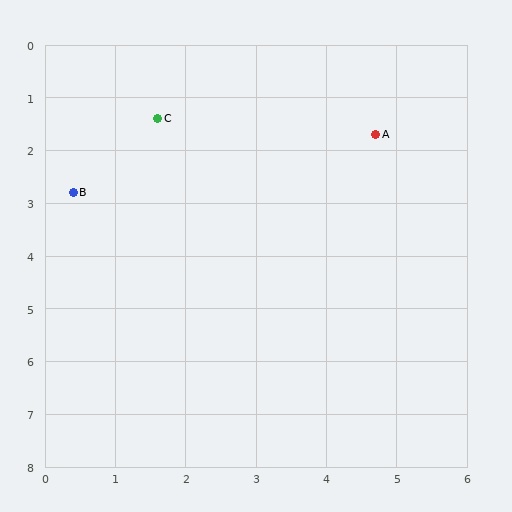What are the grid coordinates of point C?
Point C is at approximately (1.6, 1.4).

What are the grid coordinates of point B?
Point B is at approximately (0.4, 2.8).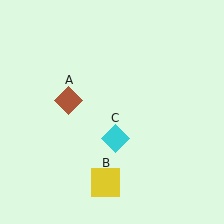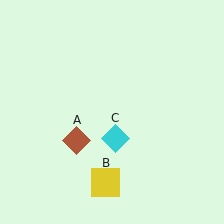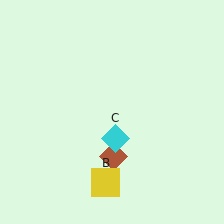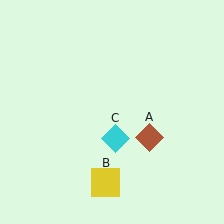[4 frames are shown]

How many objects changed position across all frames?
1 object changed position: brown diamond (object A).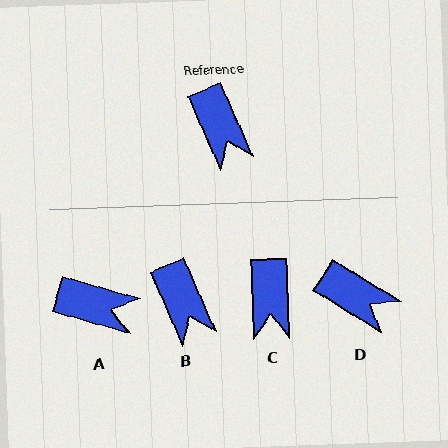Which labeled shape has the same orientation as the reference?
B.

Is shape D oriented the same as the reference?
No, it is off by about 34 degrees.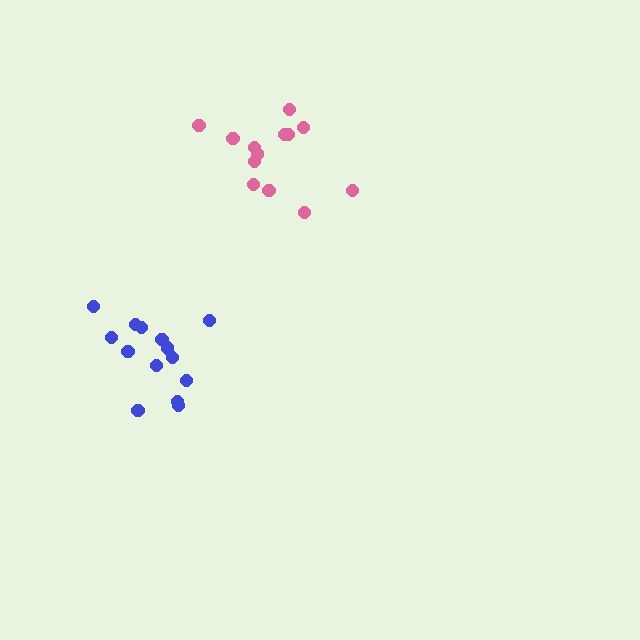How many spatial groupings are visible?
There are 2 spatial groupings.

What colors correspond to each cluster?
The clusters are colored: blue, pink.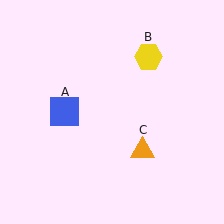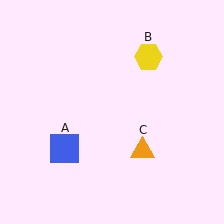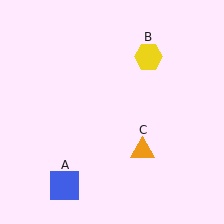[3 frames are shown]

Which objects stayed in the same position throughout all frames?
Yellow hexagon (object B) and orange triangle (object C) remained stationary.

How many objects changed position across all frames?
1 object changed position: blue square (object A).